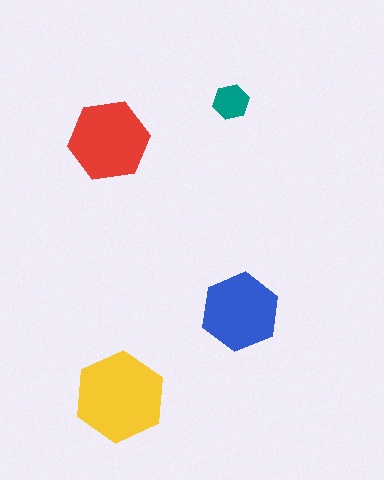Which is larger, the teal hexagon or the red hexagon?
The red one.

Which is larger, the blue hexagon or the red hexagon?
The red one.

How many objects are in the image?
There are 4 objects in the image.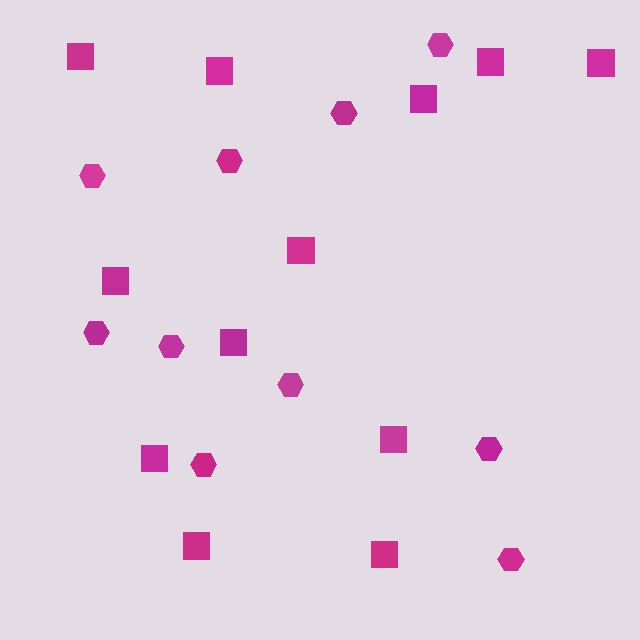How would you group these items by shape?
There are 2 groups: one group of squares (12) and one group of hexagons (10).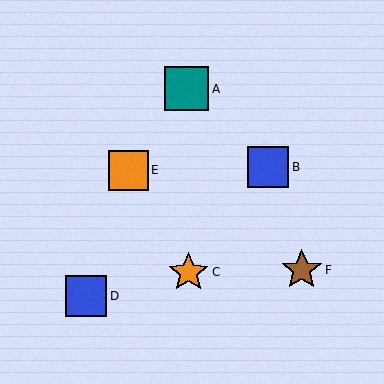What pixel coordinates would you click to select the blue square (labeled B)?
Click at (268, 167) to select the blue square B.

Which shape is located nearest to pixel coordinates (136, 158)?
The orange square (labeled E) at (129, 170) is nearest to that location.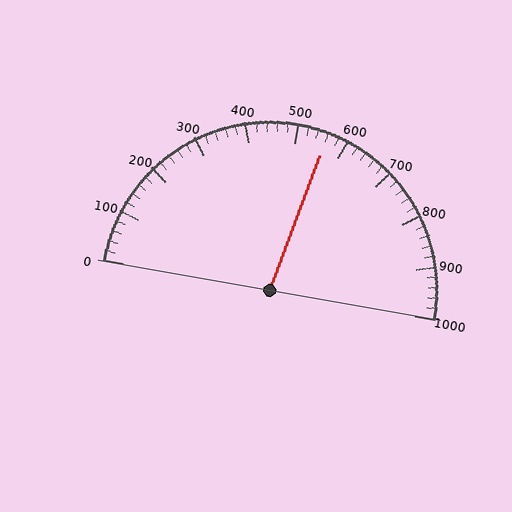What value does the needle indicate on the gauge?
The needle indicates approximately 560.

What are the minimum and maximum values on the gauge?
The gauge ranges from 0 to 1000.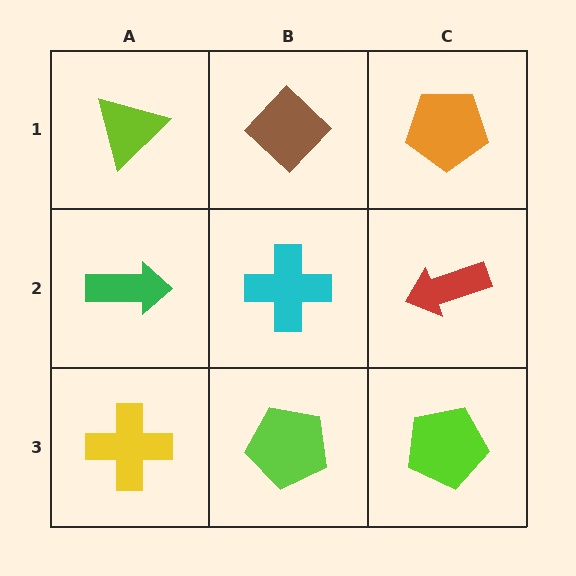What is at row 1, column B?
A brown diamond.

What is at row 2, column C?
A red arrow.